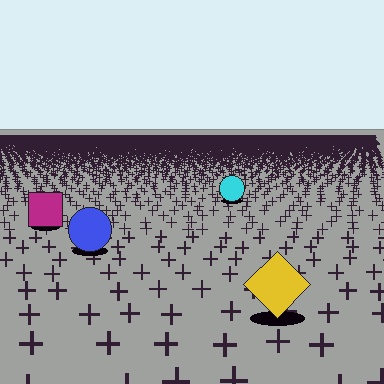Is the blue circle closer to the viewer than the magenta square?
Yes. The blue circle is closer — you can tell from the texture gradient: the ground texture is coarser near it.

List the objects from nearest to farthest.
From nearest to farthest: the yellow diamond, the blue circle, the magenta square, the cyan circle.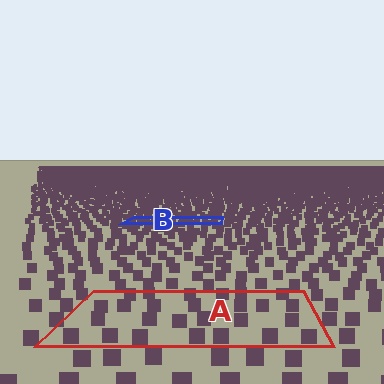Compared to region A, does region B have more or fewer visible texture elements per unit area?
Region B has more texture elements per unit area — they are packed more densely because it is farther away.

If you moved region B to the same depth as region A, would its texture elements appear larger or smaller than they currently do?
They would appear larger. At a closer depth, the same texture elements are projected at a bigger on-screen size.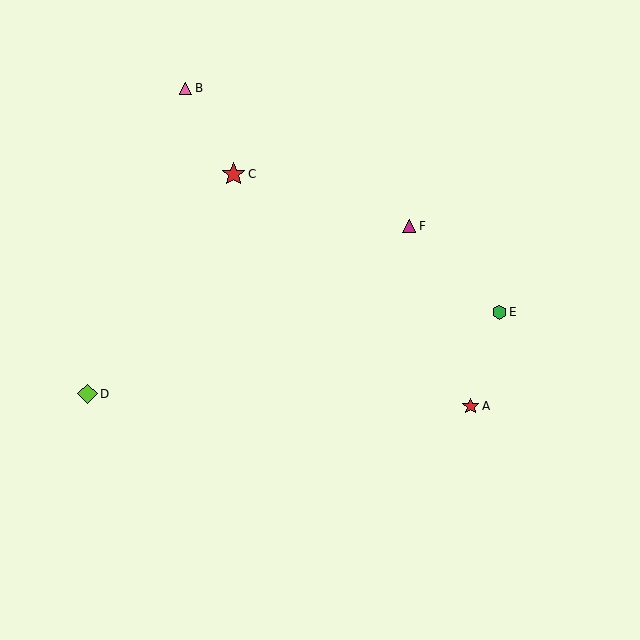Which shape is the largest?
The red star (labeled C) is the largest.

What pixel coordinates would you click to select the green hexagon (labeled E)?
Click at (499, 312) to select the green hexagon E.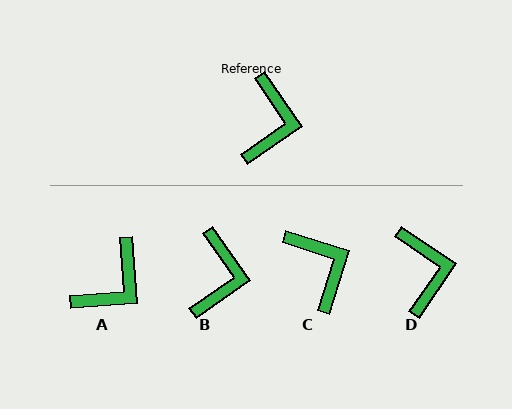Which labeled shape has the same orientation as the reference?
B.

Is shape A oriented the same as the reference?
No, it is off by about 30 degrees.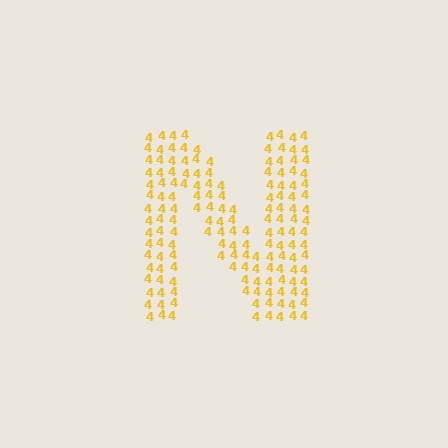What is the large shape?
The large shape is the letter N.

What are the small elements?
The small elements are digit 4's.